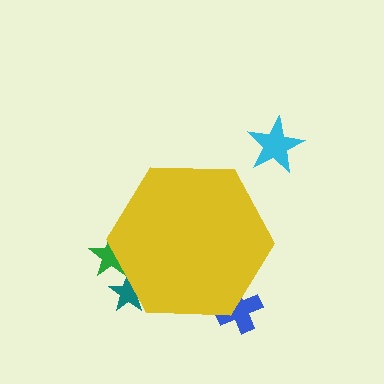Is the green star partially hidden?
Yes, the green star is partially hidden behind the yellow hexagon.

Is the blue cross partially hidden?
Yes, the blue cross is partially hidden behind the yellow hexagon.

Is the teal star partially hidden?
Yes, the teal star is partially hidden behind the yellow hexagon.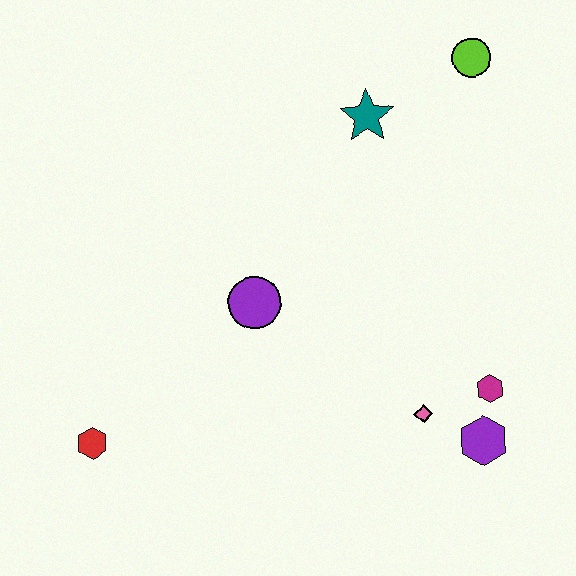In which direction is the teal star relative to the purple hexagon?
The teal star is above the purple hexagon.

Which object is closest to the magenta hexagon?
The purple hexagon is closest to the magenta hexagon.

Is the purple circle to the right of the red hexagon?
Yes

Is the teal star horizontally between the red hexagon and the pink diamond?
Yes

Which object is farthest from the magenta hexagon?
The red hexagon is farthest from the magenta hexagon.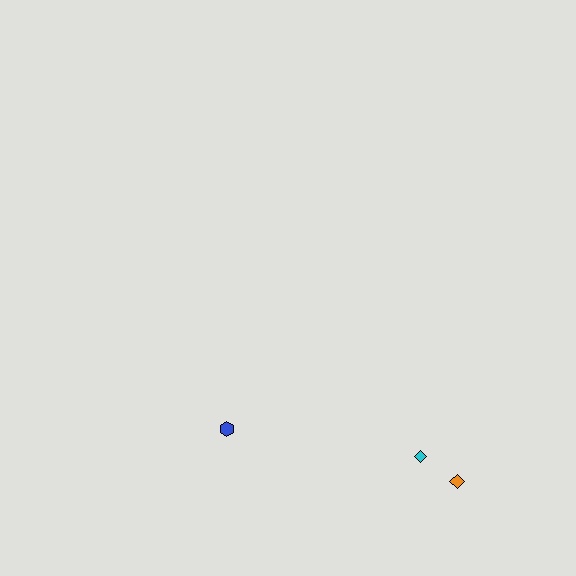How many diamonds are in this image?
There are 2 diamonds.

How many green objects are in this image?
There are no green objects.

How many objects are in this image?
There are 3 objects.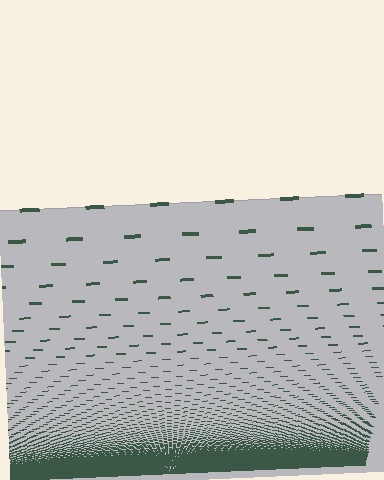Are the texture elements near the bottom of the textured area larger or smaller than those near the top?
Smaller. The gradient is inverted — elements near the bottom are smaller and denser.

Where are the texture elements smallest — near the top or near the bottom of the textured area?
Near the bottom.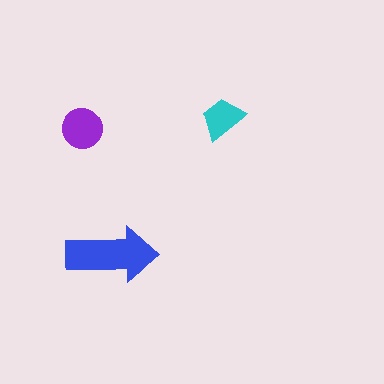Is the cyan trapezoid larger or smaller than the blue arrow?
Smaller.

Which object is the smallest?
The cyan trapezoid.